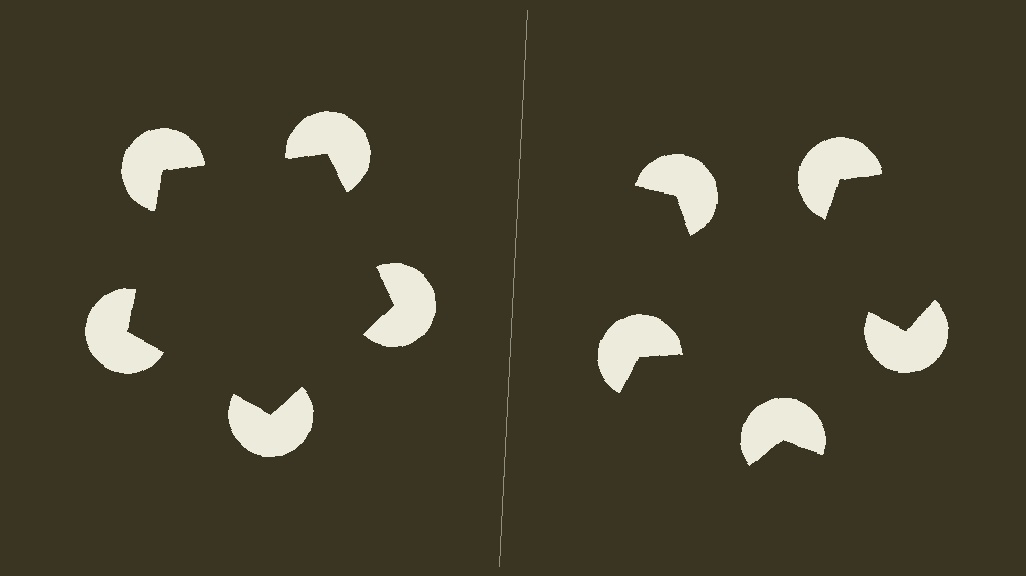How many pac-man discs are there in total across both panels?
10 — 5 on each side.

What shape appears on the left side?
An illusory pentagon.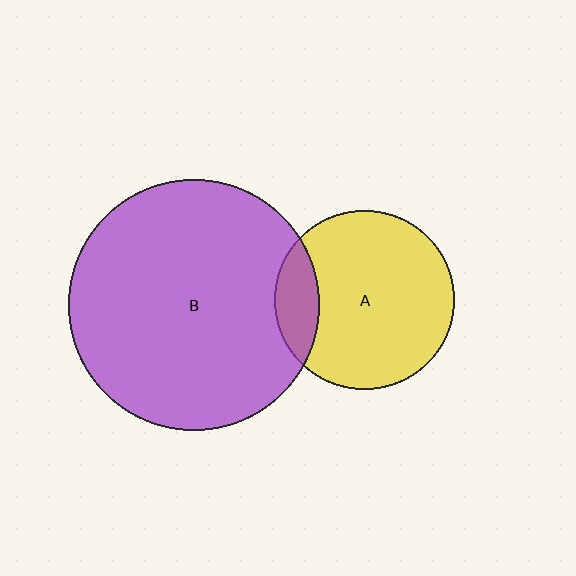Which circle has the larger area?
Circle B (purple).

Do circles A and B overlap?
Yes.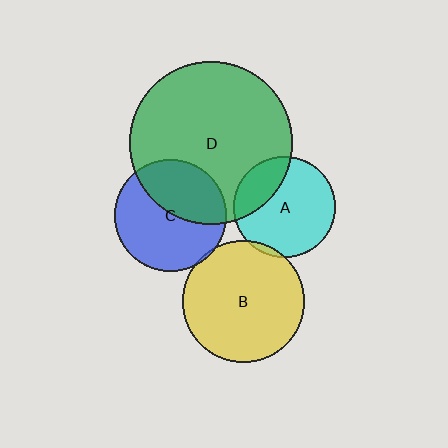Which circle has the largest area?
Circle D (green).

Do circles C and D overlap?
Yes.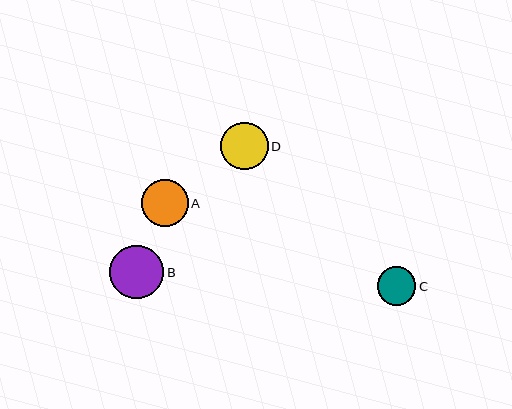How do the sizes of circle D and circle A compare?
Circle D and circle A are approximately the same size.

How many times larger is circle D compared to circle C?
Circle D is approximately 1.2 times the size of circle C.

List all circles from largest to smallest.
From largest to smallest: B, D, A, C.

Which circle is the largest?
Circle B is the largest with a size of approximately 54 pixels.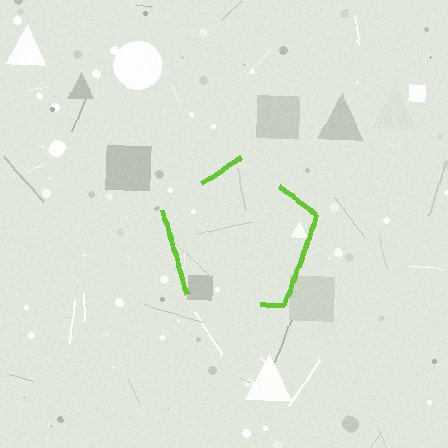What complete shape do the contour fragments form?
The contour fragments form a pentagon.